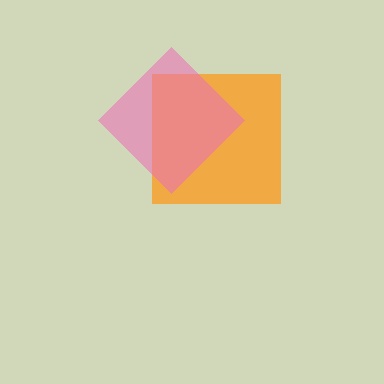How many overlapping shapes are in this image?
There are 2 overlapping shapes in the image.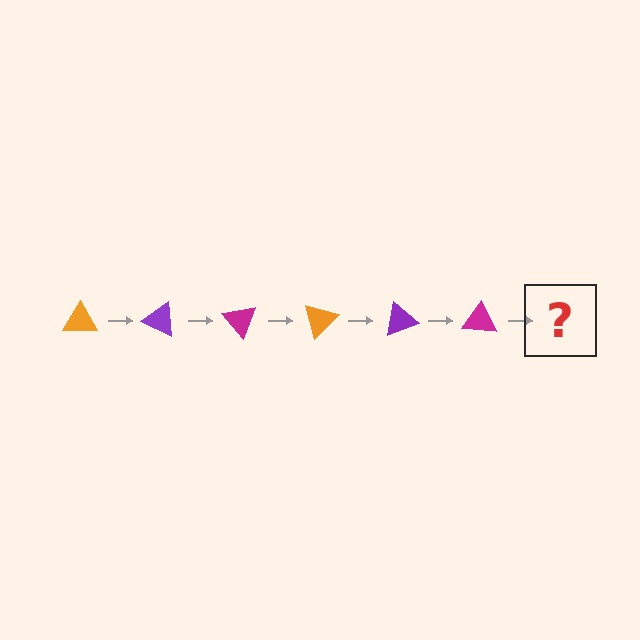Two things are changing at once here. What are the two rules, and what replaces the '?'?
The two rules are that it rotates 25 degrees each step and the color cycles through orange, purple, and magenta. The '?' should be an orange triangle, rotated 150 degrees from the start.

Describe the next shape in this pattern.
It should be an orange triangle, rotated 150 degrees from the start.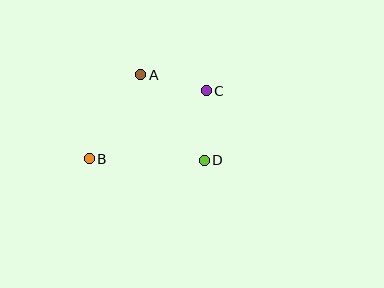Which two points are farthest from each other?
Points B and C are farthest from each other.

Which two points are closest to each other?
Points A and C are closest to each other.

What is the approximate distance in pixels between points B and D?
The distance between B and D is approximately 115 pixels.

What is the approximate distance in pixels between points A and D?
The distance between A and D is approximately 107 pixels.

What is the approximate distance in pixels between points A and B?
The distance between A and B is approximately 99 pixels.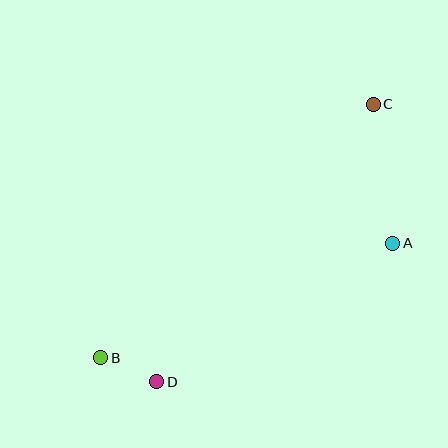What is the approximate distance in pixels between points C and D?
The distance between C and D is approximately 352 pixels.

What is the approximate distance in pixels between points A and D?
The distance between A and D is approximately 273 pixels.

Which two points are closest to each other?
Points B and D are closest to each other.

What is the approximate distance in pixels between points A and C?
The distance between A and C is approximately 141 pixels.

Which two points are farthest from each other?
Points B and C are farthest from each other.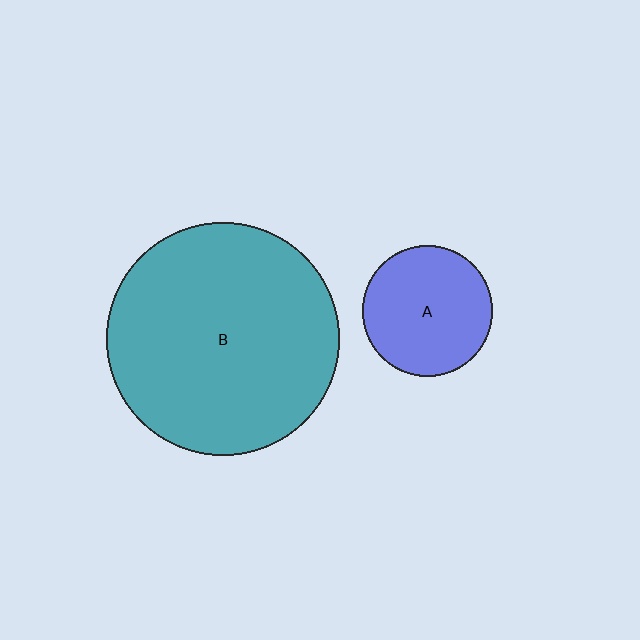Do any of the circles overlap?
No, none of the circles overlap.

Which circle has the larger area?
Circle B (teal).